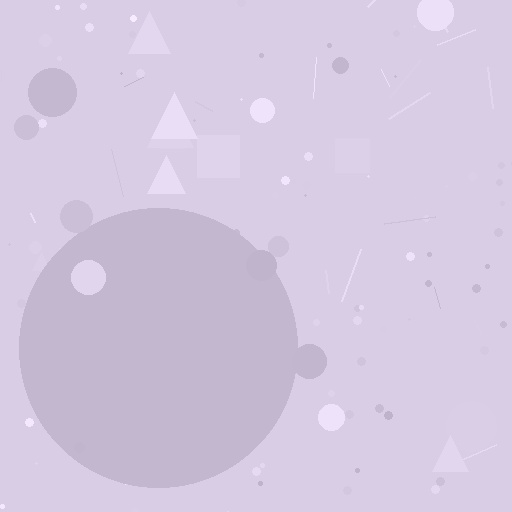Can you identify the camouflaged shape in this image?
The camouflaged shape is a circle.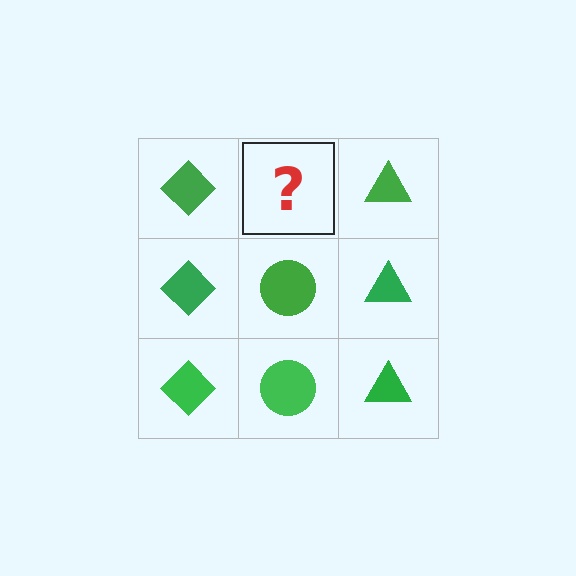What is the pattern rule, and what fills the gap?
The rule is that each column has a consistent shape. The gap should be filled with a green circle.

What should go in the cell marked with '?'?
The missing cell should contain a green circle.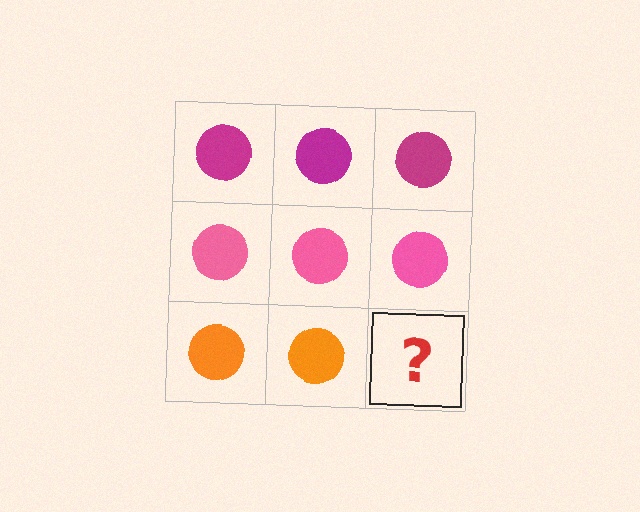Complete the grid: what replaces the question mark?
The question mark should be replaced with an orange circle.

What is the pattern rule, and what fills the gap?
The rule is that each row has a consistent color. The gap should be filled with an orange circle.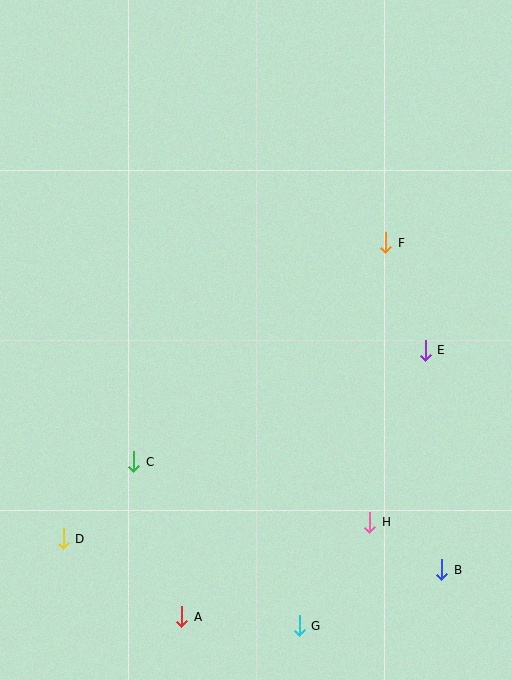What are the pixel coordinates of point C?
Point C is at (134, 462).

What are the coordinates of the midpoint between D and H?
The midpoint between D and H is at (216, 531).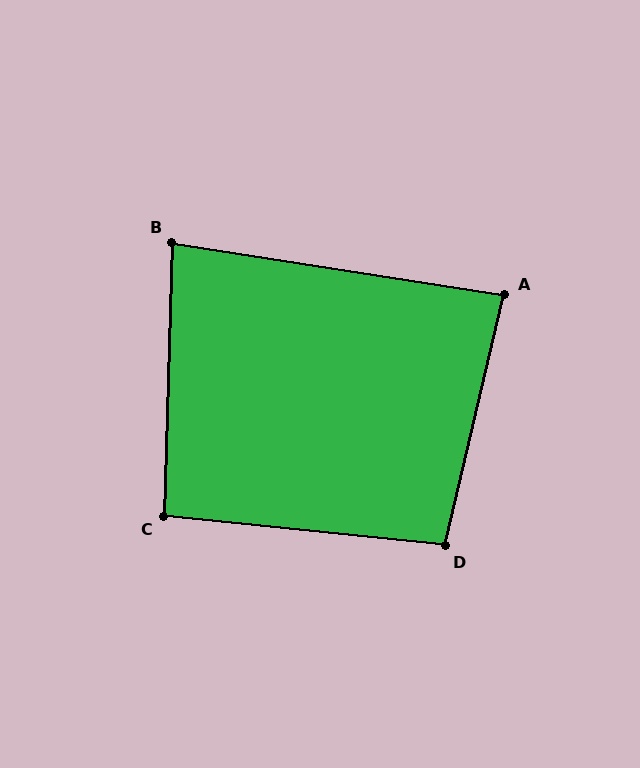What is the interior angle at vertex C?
Approximately 94 degrees (approximately right).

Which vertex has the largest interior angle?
D, at approximately 97 degrees.